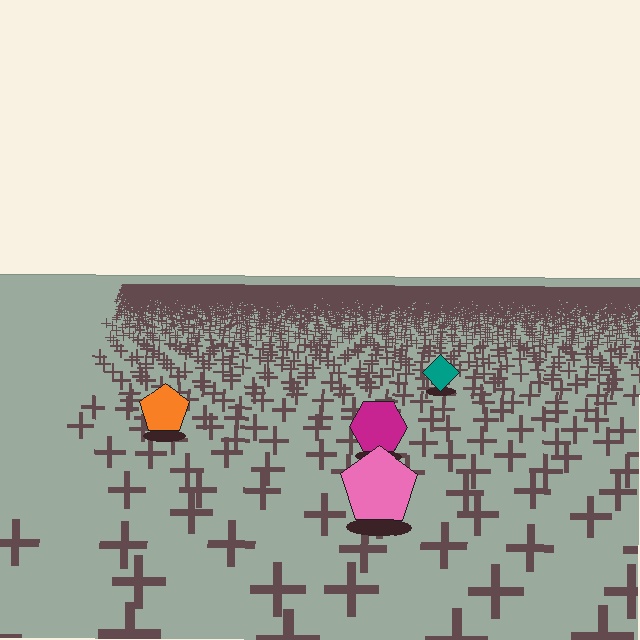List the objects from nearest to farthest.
From nearest to farthest: the pink pentagon, the magenta hexagon, the orange pentagon, the teal diamond.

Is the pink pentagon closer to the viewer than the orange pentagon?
Yes. The pink pentagon is closer — you can tell from the texture gradient: the ground texture is coarser near it.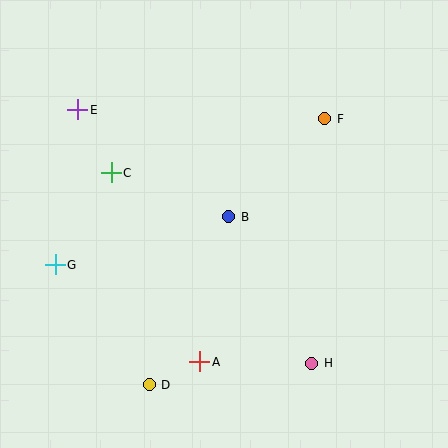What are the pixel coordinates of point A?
Point A is at (200, 362).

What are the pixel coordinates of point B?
Point B is at (229, 217).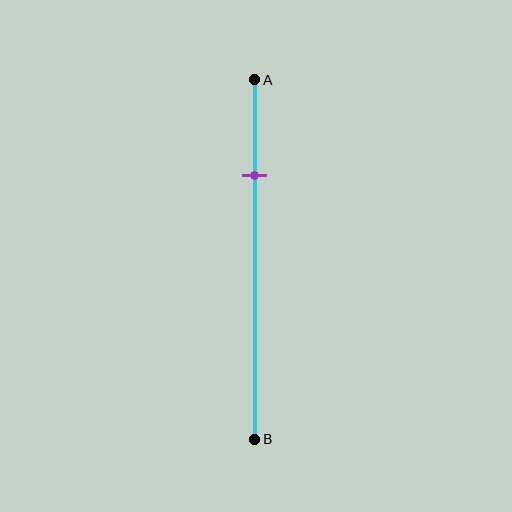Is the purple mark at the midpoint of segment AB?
No, the mark is at about 25% from A, not at the 50% midpoint.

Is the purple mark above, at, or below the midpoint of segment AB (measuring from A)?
The purple mark is above the midpoint of segment AB.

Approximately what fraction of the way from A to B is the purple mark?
The purple mark is approximately 25% of the way from A to B.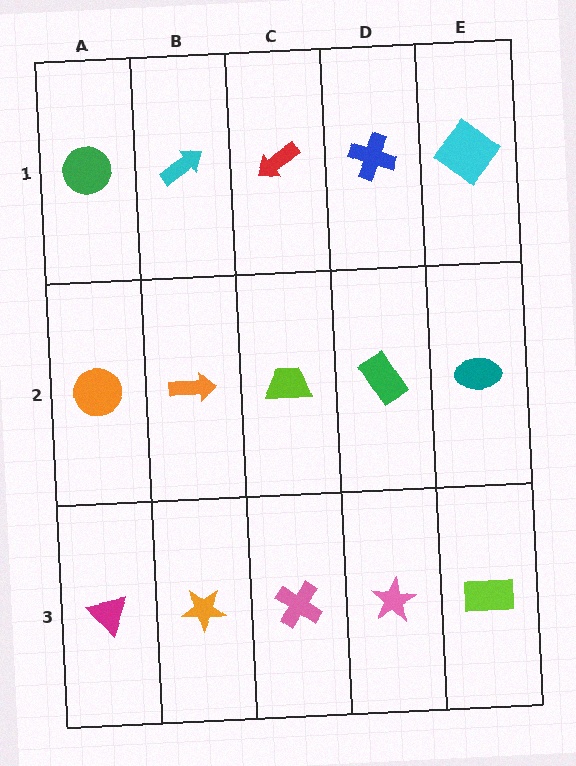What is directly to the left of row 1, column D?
A red arrow.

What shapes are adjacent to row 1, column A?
An orange circle (row 2, column A), a cyan arrow (row 1, column B).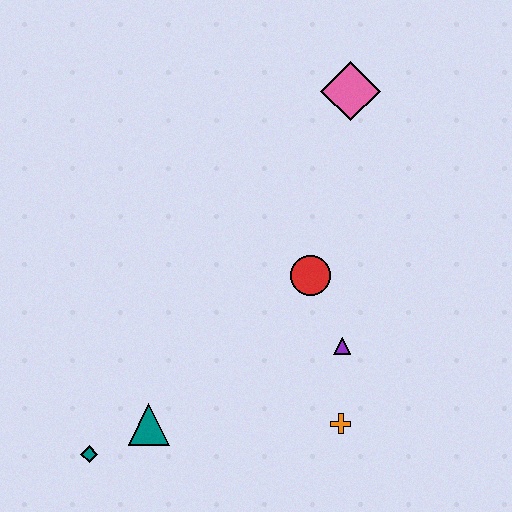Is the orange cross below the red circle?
Yes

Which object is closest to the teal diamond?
The teal triangle is closest to the teal diamond.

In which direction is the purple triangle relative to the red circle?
The purple triangle is below the red circle.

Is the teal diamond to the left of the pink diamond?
Yes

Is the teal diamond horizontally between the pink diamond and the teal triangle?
No